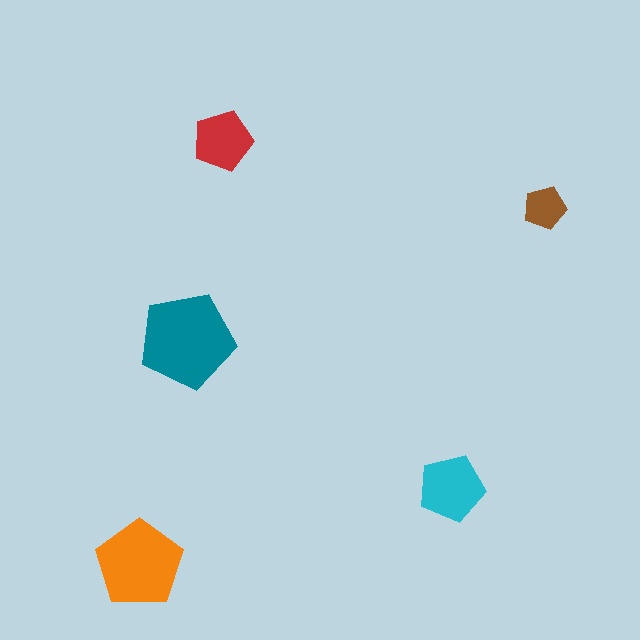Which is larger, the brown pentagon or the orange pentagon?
The orange one.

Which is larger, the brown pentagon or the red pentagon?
The red one.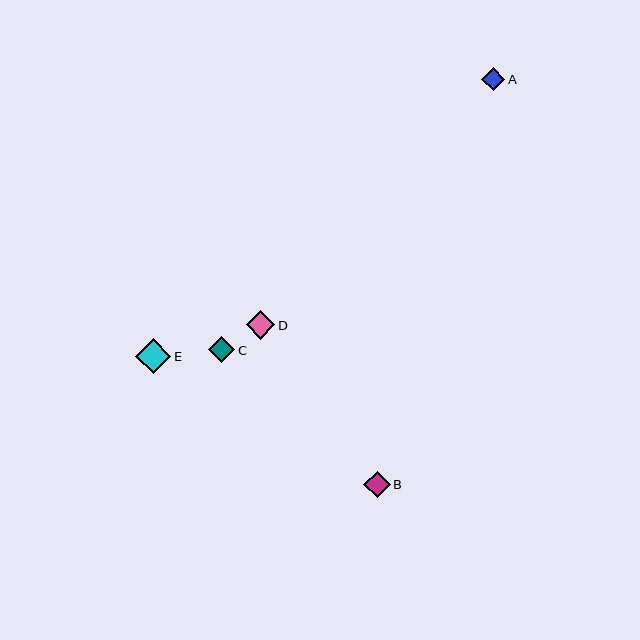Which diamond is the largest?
Diamond E is the largest with a size of approximately 35 pixels.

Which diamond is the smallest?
Diamond A is the smallest with a size of approximately 23 pixels.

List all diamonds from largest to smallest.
From largest to smallest: E, D, B, C, A.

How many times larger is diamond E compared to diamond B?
Diamond E is approximately 1.3 times the size of diamond B.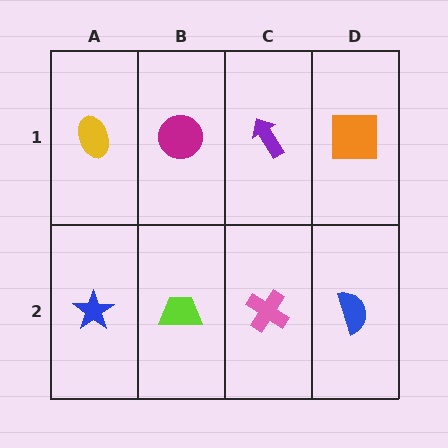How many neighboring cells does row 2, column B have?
3.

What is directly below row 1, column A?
A blue star.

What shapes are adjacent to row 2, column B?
A magenta circle (row 1, column B), a blue star (row 2, column A), a pink cross (row 2, column C).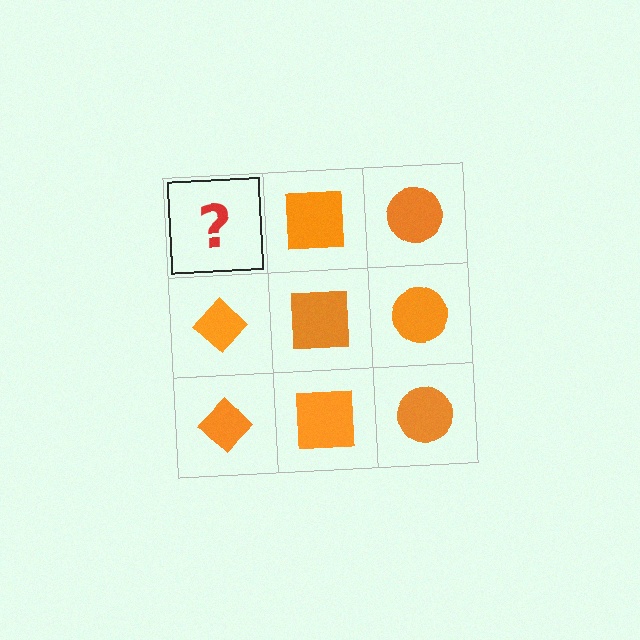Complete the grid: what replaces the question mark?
The question mark should be replaced with an orange diamond.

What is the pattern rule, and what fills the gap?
The rule is that each column has a consistent shape. The gap should be filled with an orange diamond.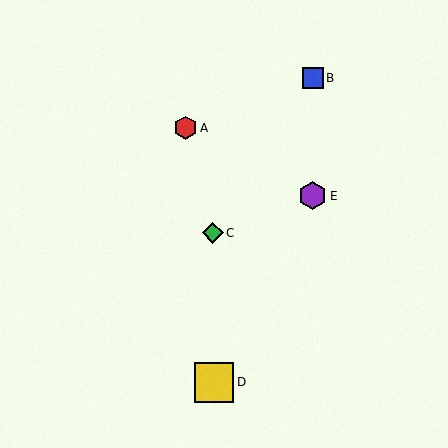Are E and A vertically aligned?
No, E is at x≈313 and A is at x≈186.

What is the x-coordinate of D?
Object D is at x≈214.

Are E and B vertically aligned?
Yes, both are at x≈313.